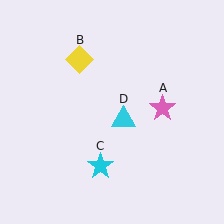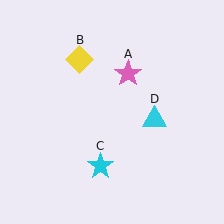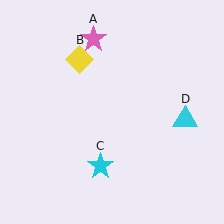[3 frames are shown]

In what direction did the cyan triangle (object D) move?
The cyan triangle (object D) moved right.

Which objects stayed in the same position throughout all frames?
Yellow diamond (object B) and cyan star (object C) remained stationary.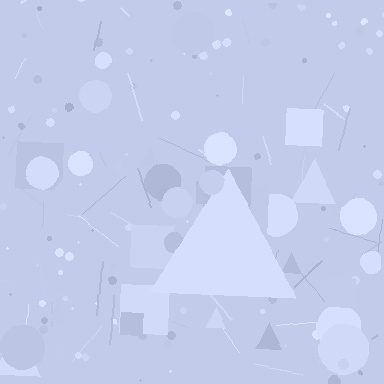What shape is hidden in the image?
A triangle is hidden in the image.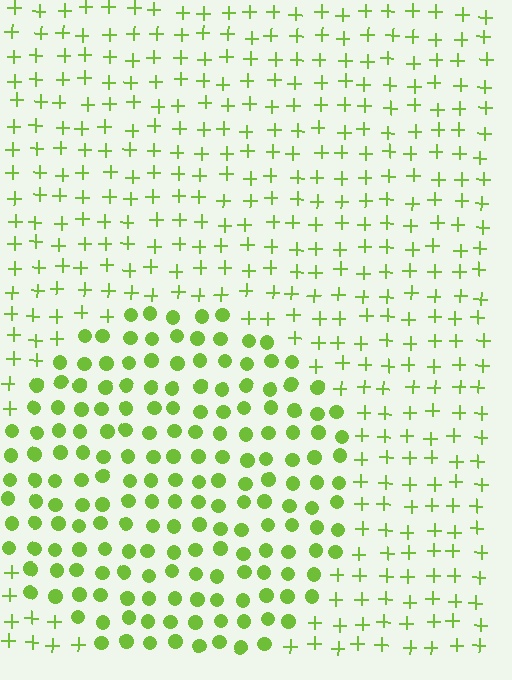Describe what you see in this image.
The image is filled with small lime elements arranged in a uniform grid. A circle-shaped region contains circles, while the surrounding area contains plus signs. The boundary is defined purely by the change in element shape.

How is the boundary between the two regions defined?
The boundary is defined by a change in element shape: circles inside vs. plus signs outside. All elements share the same color and spacing.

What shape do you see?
I see a circle.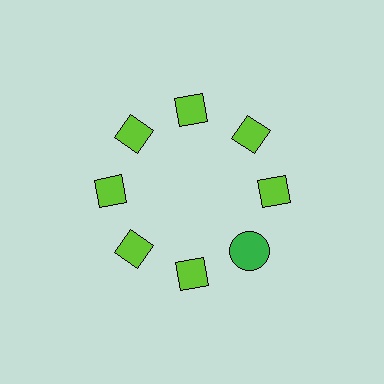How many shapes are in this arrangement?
There are 8 shapes arranged in a ring pattern.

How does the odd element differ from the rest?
It differs in both color (green instead of lime) and shape (circle instead of diamond).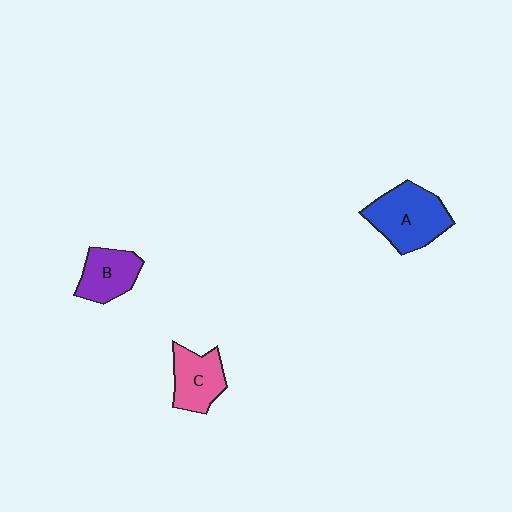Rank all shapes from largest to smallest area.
From largest to smallest: A (blue), C (pink), B (purple).